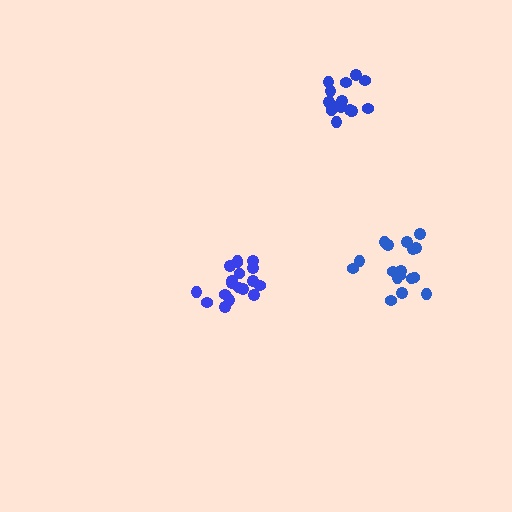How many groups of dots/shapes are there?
There are 3 groups.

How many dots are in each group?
Group 1: 18 dots, Group 2: 17 dots, Group 3: 15 dots (50 total).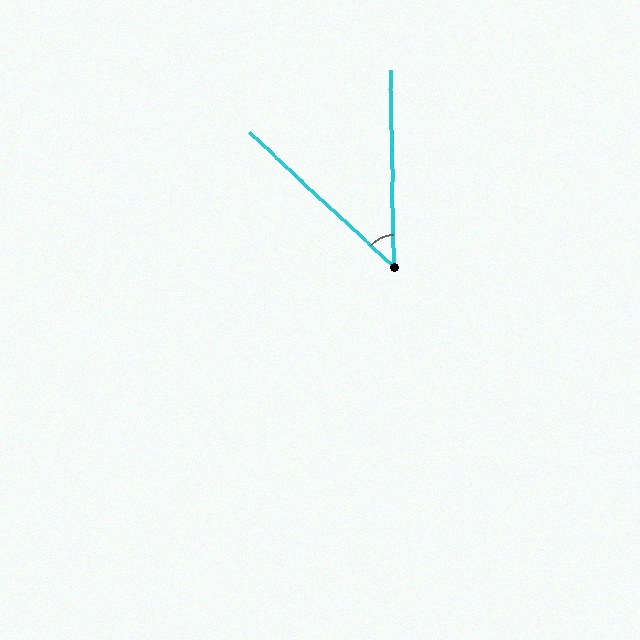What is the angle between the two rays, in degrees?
Approximately 46 degrees.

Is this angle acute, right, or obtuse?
It is acute.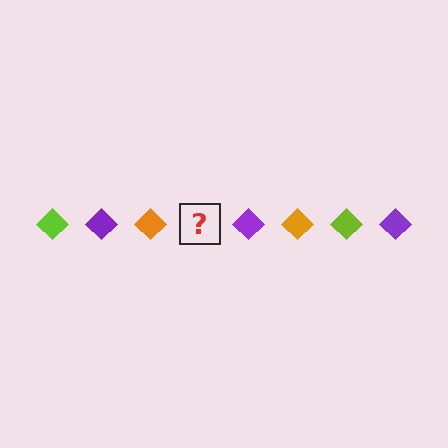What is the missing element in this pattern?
The missing element is a lime diamond.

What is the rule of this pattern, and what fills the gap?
The rule is that the pattern cycles through lime, purple, orange diamonds. The gap should be filled with a lime diamond.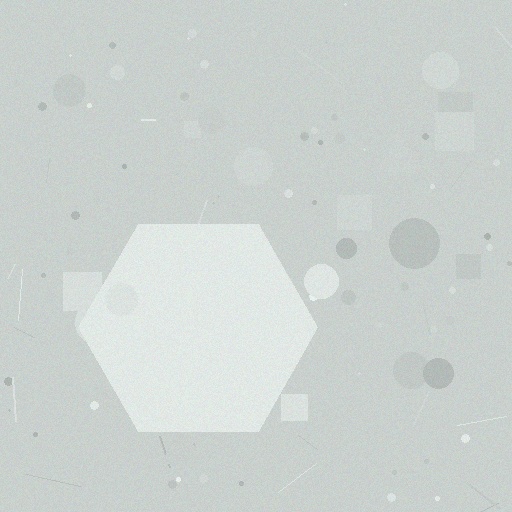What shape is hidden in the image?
A hexagon is hidden in the image.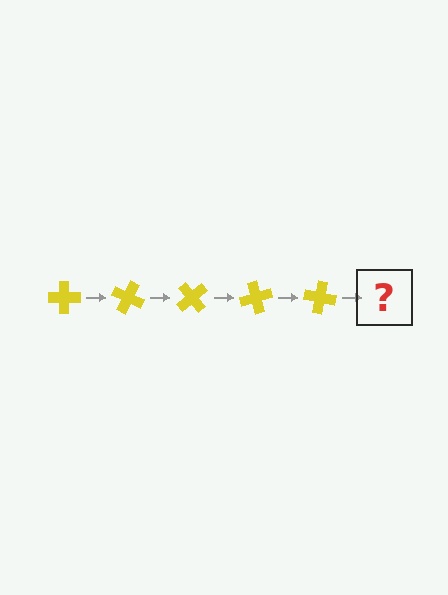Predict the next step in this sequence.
The next step is a yellow cross rotated 125 degrees.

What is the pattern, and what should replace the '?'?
The pattern is that the cross rotates 25 degrees each step. The '?' should be a yellow cross rotated 125 degrees.